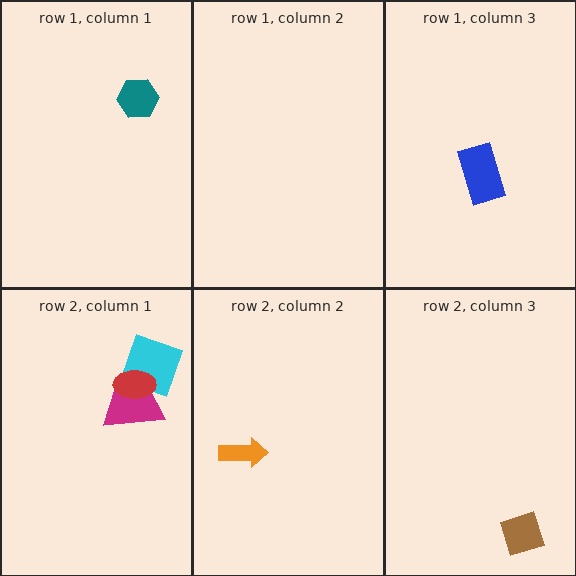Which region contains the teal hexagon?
The row 1, column 1 region.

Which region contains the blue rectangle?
The row 1, column 3 region.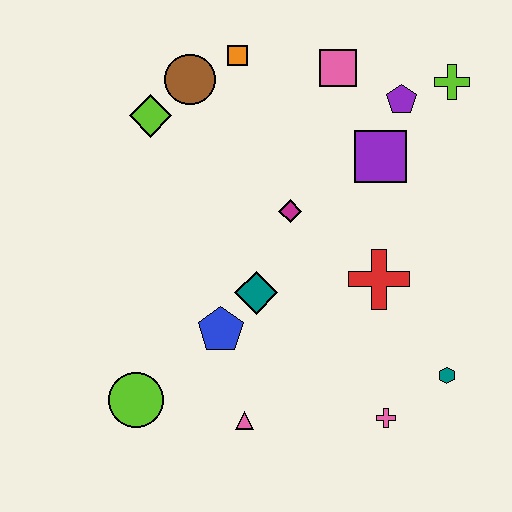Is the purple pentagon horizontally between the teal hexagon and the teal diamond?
Yes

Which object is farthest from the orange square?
The pink cross is farthest from the orange square.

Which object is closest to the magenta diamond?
The teal diamond is closest to the magenta diamond.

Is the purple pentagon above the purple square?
Yes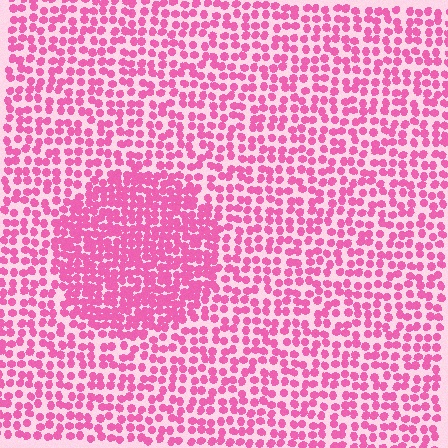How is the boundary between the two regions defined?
The boundary is defined by a change in element density (approximately 1.8x ratio). All elements are the same color, size, and shape.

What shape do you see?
I see a circle.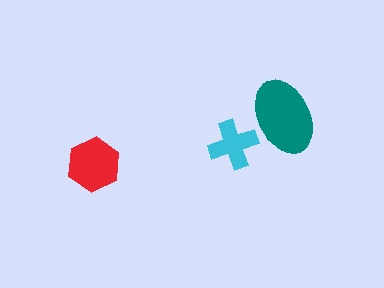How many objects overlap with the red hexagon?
0 objects overlap with the red hexagon.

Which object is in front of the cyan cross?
The teal ellipse is in front of the cyan cross.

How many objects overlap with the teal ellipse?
1 object overlaps with the teal ellipse.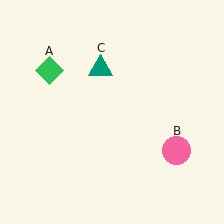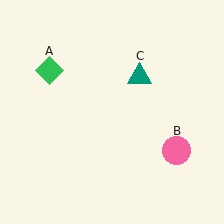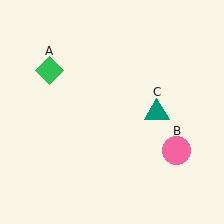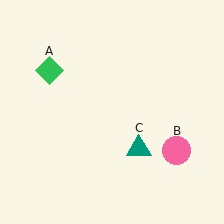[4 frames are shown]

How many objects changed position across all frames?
1 object changed position: teal triangle (object C).